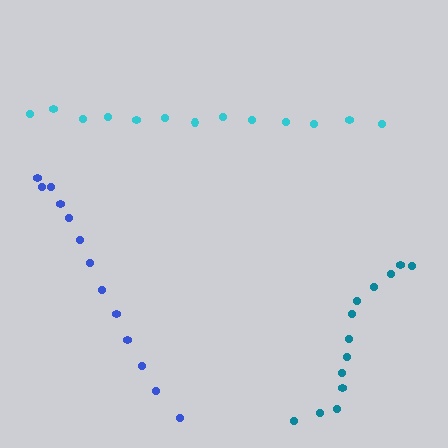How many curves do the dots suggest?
There are 3 distinct paths.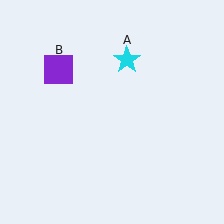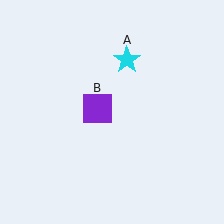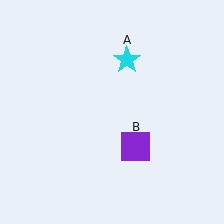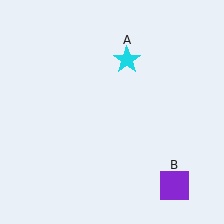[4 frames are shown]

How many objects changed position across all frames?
1 object changed position: purple square (object B).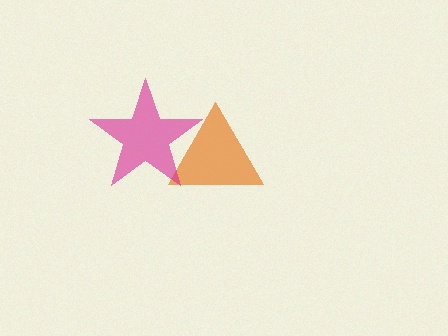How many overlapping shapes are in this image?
There are 2 overlapping shapes in the image.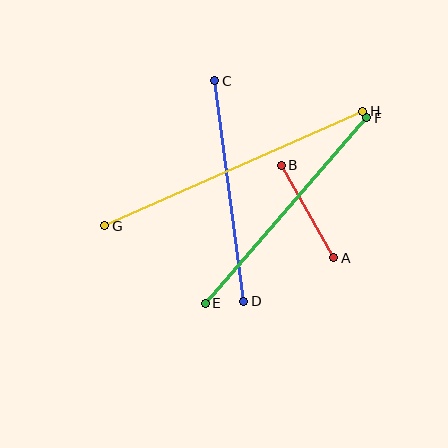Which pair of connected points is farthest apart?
Points G and H are farthest apart.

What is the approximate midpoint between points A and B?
The midpoint is at approximately (308, 211) pixels.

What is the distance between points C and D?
The distance is approximately 222 pixels.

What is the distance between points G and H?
The distance is approximately 282 pixels.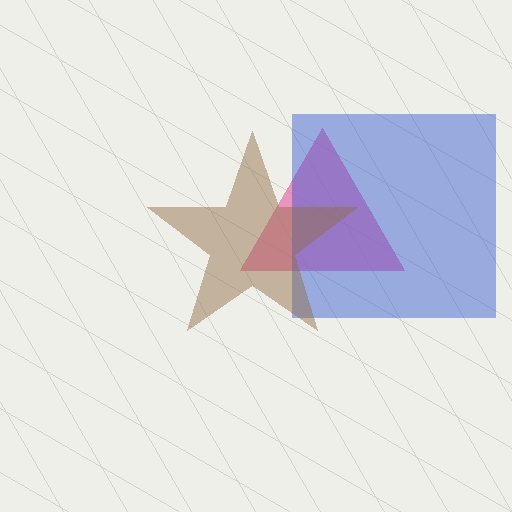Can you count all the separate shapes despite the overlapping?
Yes, there are 3 separate shapes.